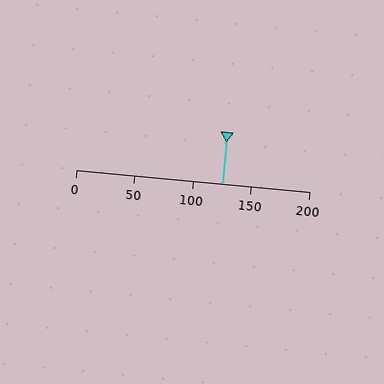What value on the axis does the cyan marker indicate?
The marker indicates approximately 125.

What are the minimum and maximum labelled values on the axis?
The axis runs from 0 to 200.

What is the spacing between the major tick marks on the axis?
The major ticks are spaced 50 apart.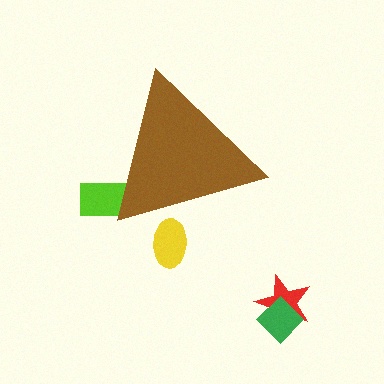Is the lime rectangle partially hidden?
Yes, the lime rectangle is partially hidden behind the brown triangle.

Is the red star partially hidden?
No, the red star is fully visible.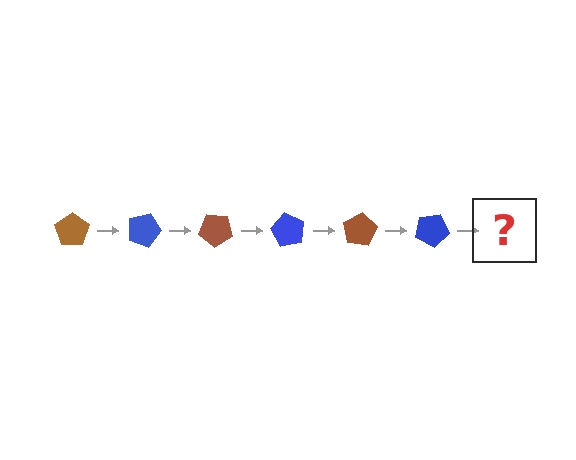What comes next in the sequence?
The next element should be a brown pentagon, rotated 120 degrees from the start.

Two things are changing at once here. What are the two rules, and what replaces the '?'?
The two rules are that it rotates 20 degrees each step and the color cycles through brown and blue. The '?' should be a brown pentagon, rotated 120 degrees from the start.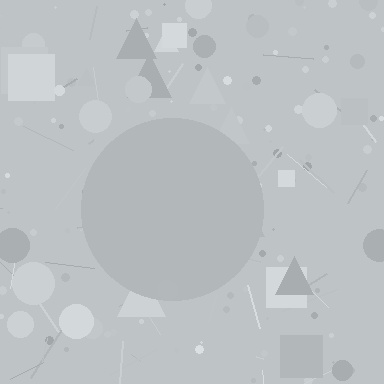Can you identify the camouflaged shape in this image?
The camouflaged shape is a circle.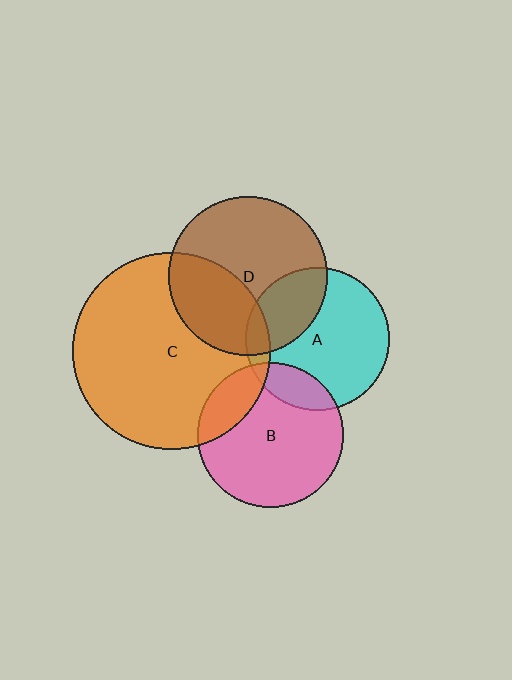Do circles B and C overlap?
Yes.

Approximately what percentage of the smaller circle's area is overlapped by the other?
Approximately 20%.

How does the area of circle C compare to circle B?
Approximately 1.9 times.